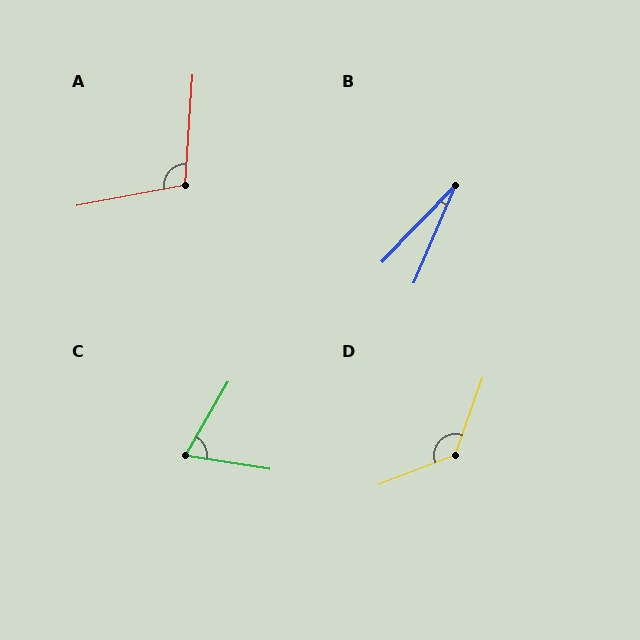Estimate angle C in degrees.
Approximately 70 degrees.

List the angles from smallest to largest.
B (21°), C (70°), A (105°), D (131°).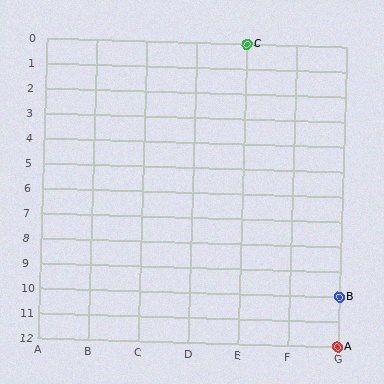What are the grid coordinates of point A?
Point A is at grid coordinates (G, 12).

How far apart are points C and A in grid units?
Points C and A are 2 columns and 12 rows apart (about 12.2 grid units diagonally).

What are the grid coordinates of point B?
Point B is at grid coordinates (G, 10).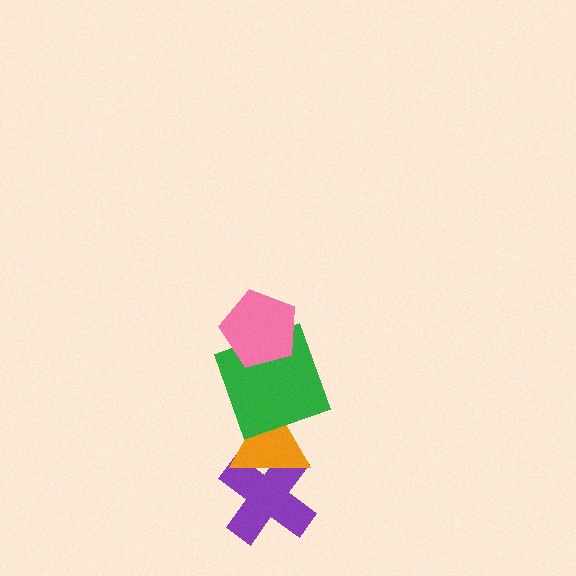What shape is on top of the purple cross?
The orange triangle is on top of the purple cross.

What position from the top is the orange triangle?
The orange triangle is 3rd from the top.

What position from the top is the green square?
The green square is 2nd from the top.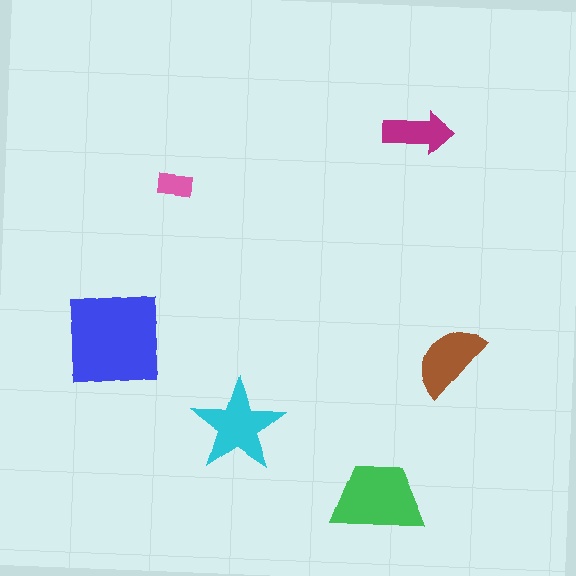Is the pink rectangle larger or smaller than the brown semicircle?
Smaller.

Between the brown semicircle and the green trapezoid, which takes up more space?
The green trapezoid.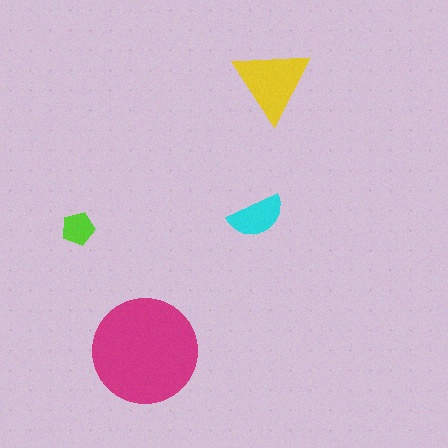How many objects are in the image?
There are 4 objects in the image.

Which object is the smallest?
The lime pentagon.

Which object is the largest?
The magenta circle.